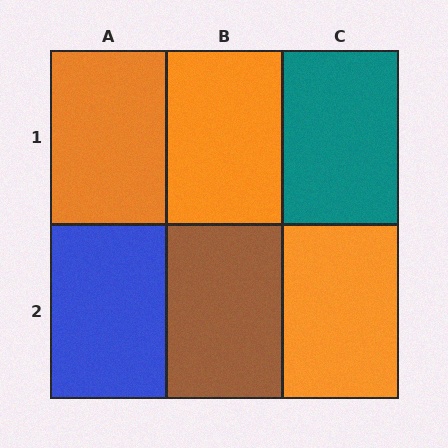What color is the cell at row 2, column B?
Brown.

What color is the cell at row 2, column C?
Orange.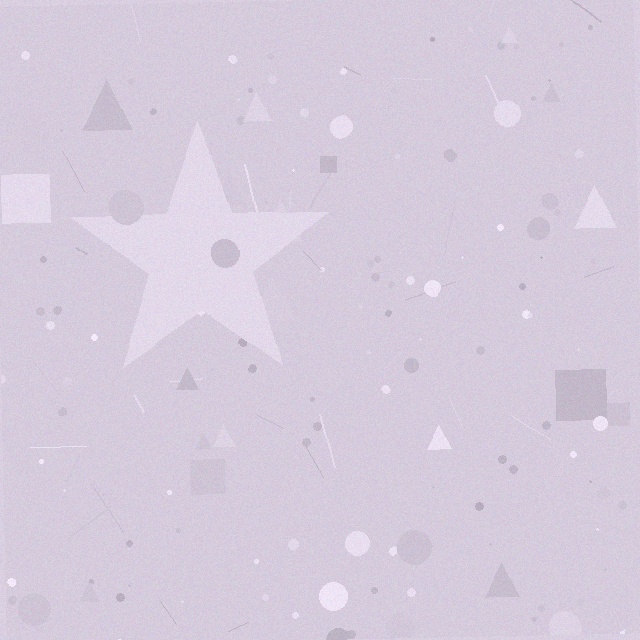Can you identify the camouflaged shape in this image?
The camouflaged shape is a star.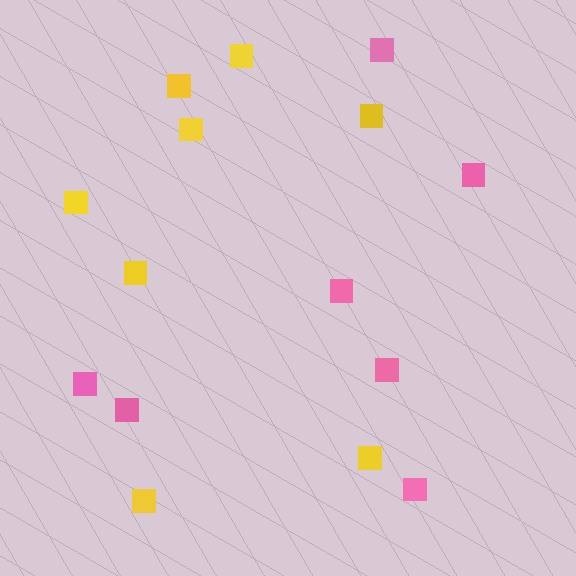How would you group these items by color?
There are 2 groups: one group of pink squares (7) and one group of yellow squares (8).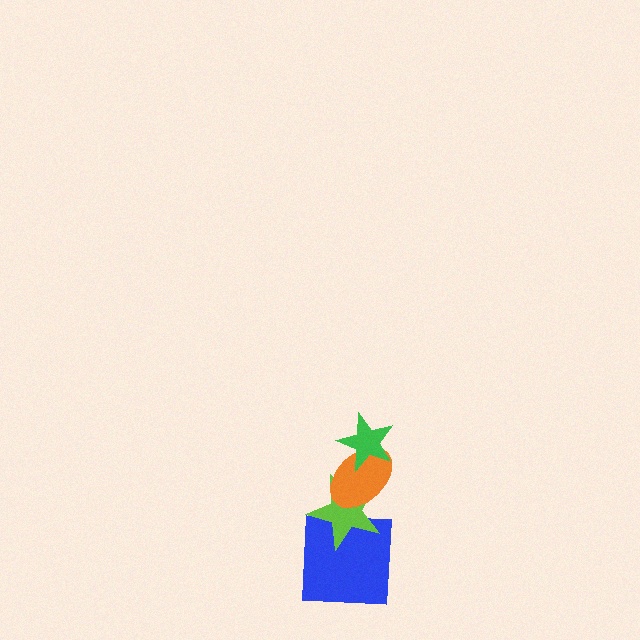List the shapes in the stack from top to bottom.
From top to bottom: the green star, the orange ellipse, the lime star, the blue square.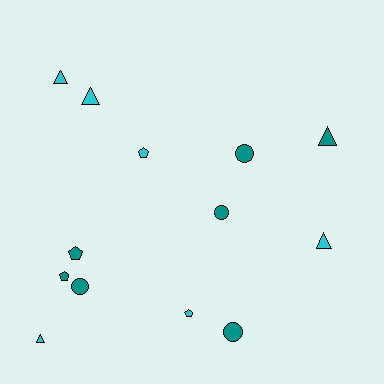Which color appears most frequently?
Teal, with 7 objects.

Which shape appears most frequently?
Triangle, with 5 objects.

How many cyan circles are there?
There are no cyan circles.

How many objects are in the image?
There are 13 objects.